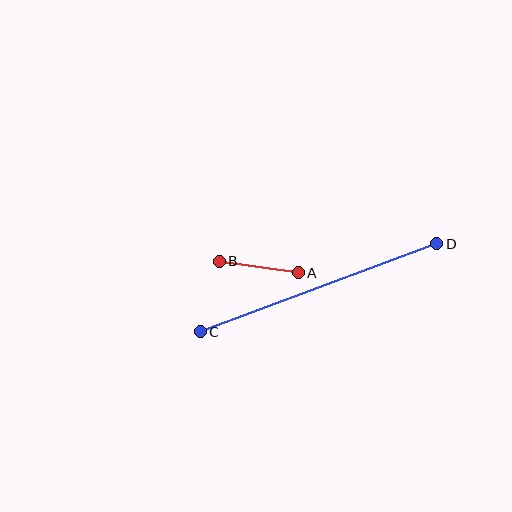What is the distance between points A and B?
The distance is approximately 80 pixels.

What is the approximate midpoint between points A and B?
The midpoint is at approximately (259, 267) pixels.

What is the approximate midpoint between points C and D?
The midpoint is at approximately (319, 288) pixels.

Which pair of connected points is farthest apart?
Points C and D are farthest apart.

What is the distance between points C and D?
The distance is approximately 252 pixels.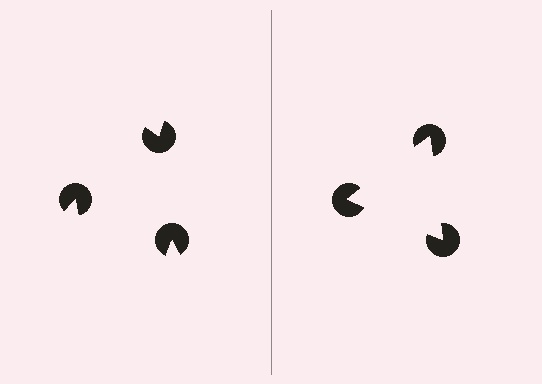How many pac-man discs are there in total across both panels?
6 — 3 on each side.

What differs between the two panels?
The pac-man discs are positioned identically on both sides; only the wedge orientations differ. On the right they align to a triangle; on the left they are misaligned.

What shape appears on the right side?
An illusory triangle.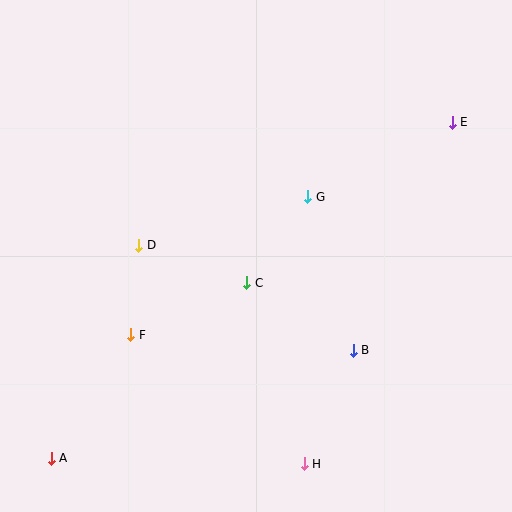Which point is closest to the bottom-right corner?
Point H is closest to the bottom-right corner.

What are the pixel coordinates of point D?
Point D is at (139, 245).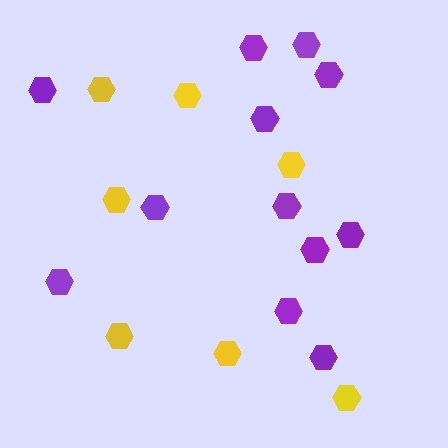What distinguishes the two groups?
There are 2 groups: one group of yellow hexagons (7) and one group of purple hexagons (12).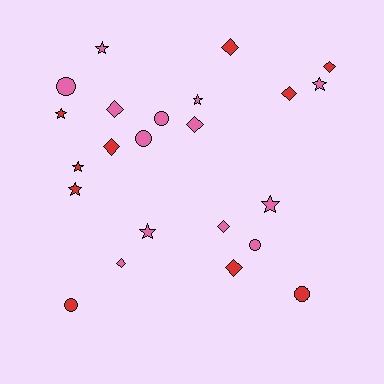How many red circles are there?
There are 2 red circles.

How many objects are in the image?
There are 23 objects.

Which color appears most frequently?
Pink, with 13 objects.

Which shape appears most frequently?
Diamond, with 9 objects.